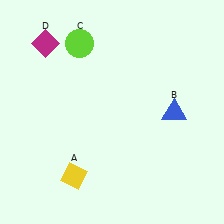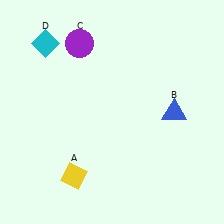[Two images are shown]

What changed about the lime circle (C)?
In Image 1, C is lime. In Image 2, it changed to purple.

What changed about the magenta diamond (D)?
In Image 1, D is magenta. In Image 2, it changed to cyan.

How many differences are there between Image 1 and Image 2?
There are 2 differences between the two images.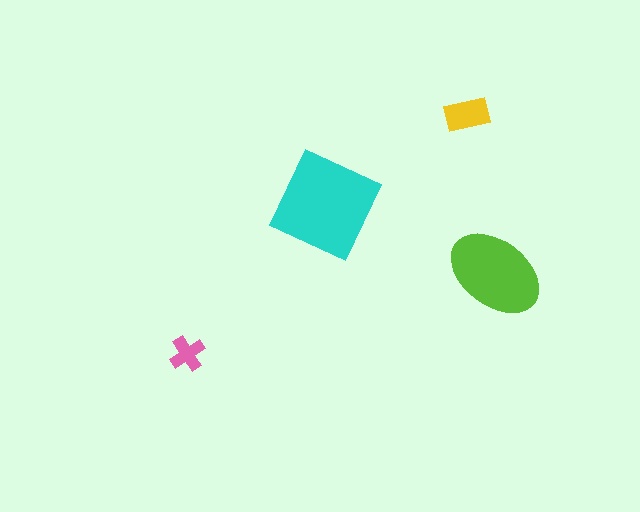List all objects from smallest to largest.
The pink cross, the yellow rectangle, the lime ellipse, the cyan diamond.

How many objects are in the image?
There are 4 objects in the image.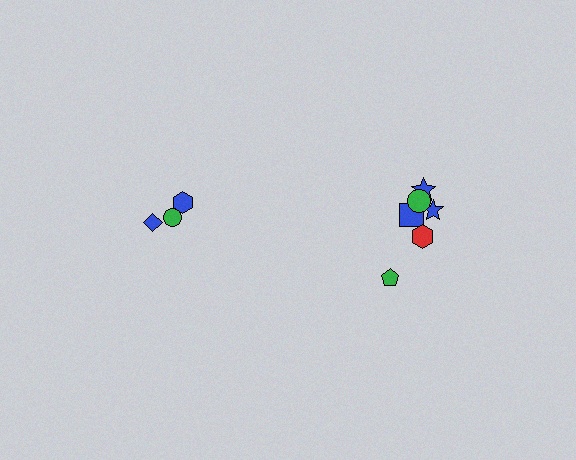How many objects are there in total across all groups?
There are 9 objects.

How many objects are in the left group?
There are 3 objects.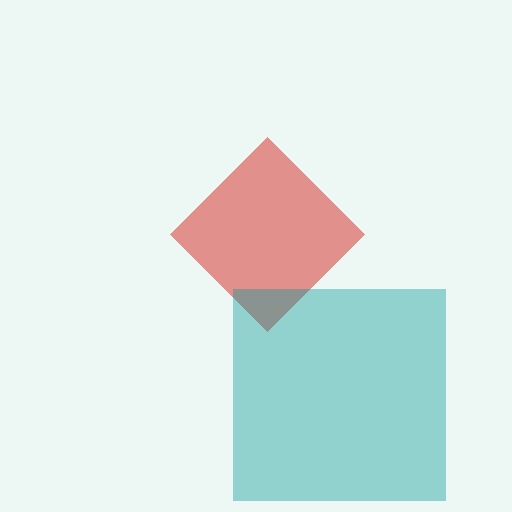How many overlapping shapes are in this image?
There are 2 overlapping shapes in the image.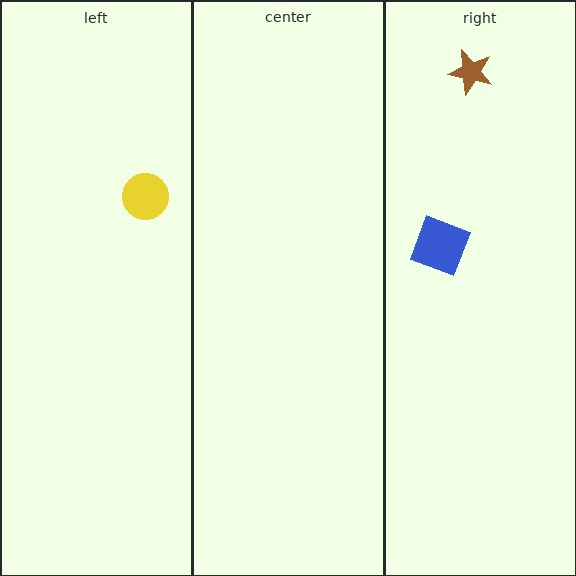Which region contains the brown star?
The right region.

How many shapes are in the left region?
1.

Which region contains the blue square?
The right region.